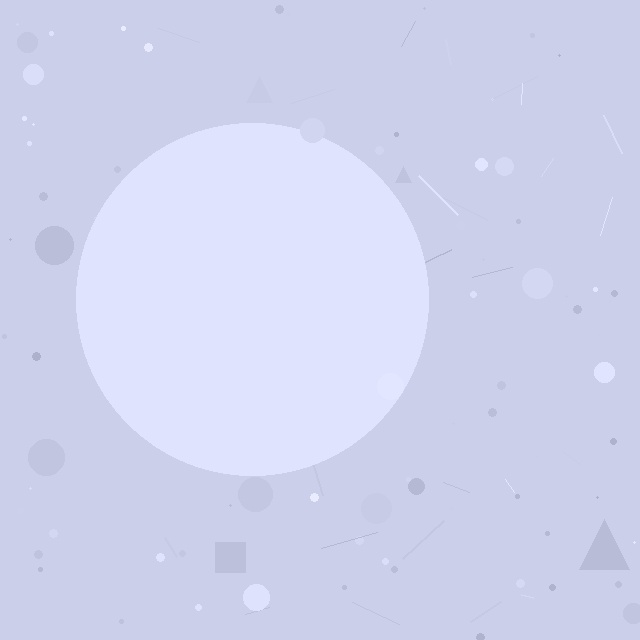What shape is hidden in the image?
A circle is hidden in the image.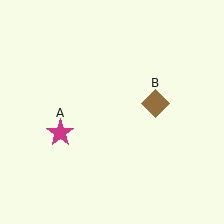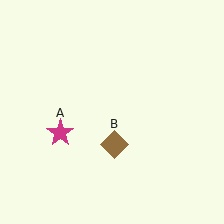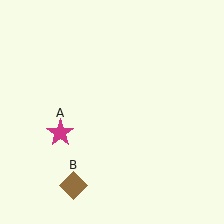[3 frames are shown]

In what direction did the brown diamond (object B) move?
The brown diamond (object B) moved down and to the left.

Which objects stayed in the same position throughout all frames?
Magenta star (object A) remained stationary.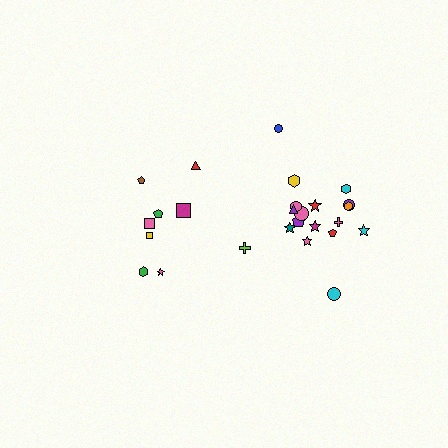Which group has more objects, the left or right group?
The right group.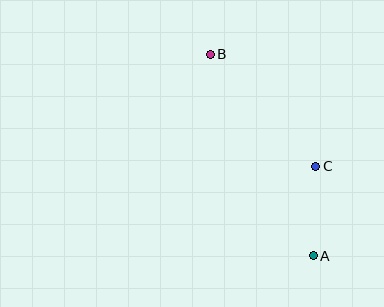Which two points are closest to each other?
Points A and C are closest to each other.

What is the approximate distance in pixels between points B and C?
The distance between B and C is approximately 154 pixels.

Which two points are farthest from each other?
Points A and B are farthest from each other.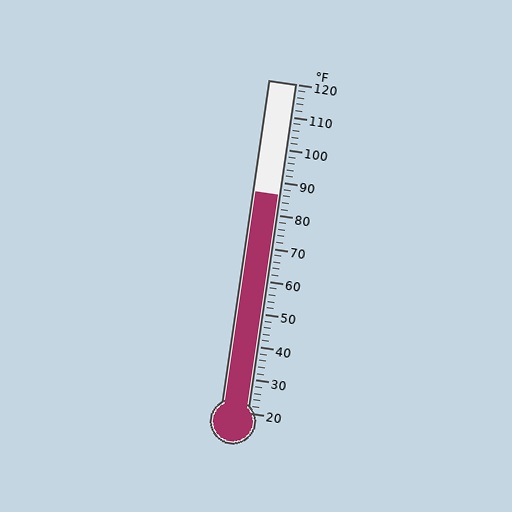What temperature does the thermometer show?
The thermometer shows approximately 86°F.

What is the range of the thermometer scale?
The thermometer scale ranges from 20°F to 120°F.